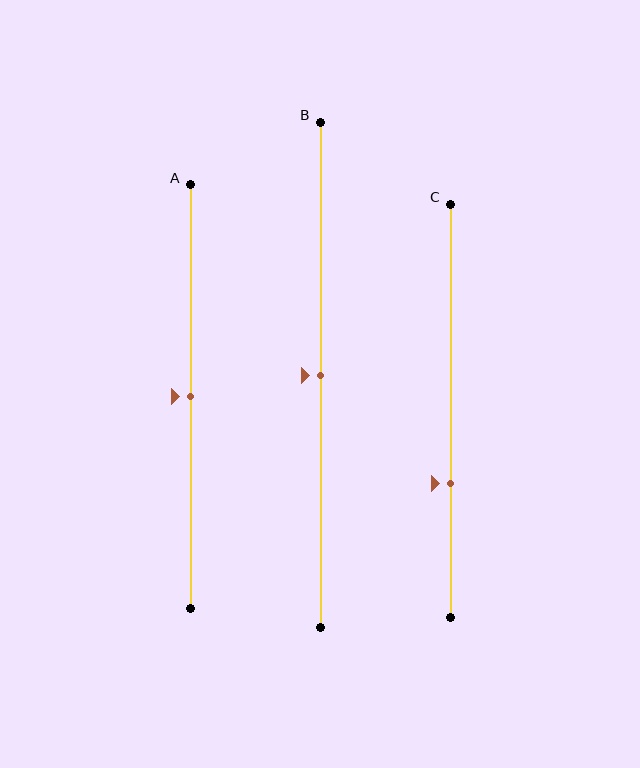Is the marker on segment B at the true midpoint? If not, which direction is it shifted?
Yes, the marker on segment B is at the true midpoint.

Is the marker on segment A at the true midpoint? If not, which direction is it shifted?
Yes, the marker on segment A is at the true midpoint.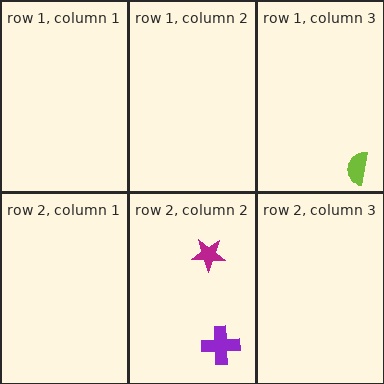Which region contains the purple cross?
The row 2, column 2 region.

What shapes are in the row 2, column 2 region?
The purple cross, the magenta star.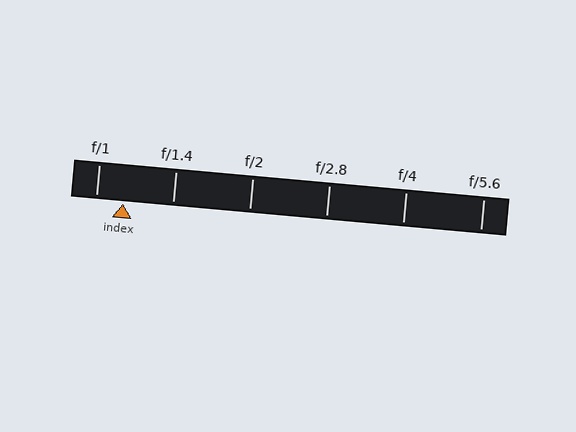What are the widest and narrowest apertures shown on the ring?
The widest aperture shown is f/1 and the narrowest is f/5.6.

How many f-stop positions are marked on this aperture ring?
There are 6 f-stop positions marked.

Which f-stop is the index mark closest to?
The index mark is closest to f/1.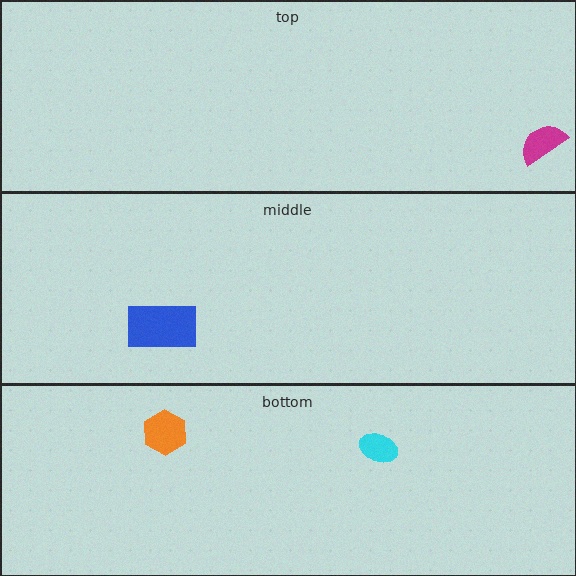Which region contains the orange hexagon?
The bottom region.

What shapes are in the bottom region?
The cyan ellipse, the orange hexagon.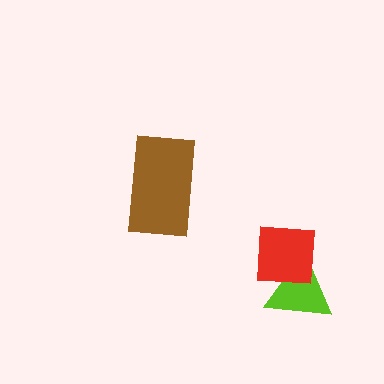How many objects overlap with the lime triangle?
1 object overlaps with the lime triangle.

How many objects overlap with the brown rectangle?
0 objects overlap with the brown rectangle.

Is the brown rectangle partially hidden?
No, no other shape covers it.